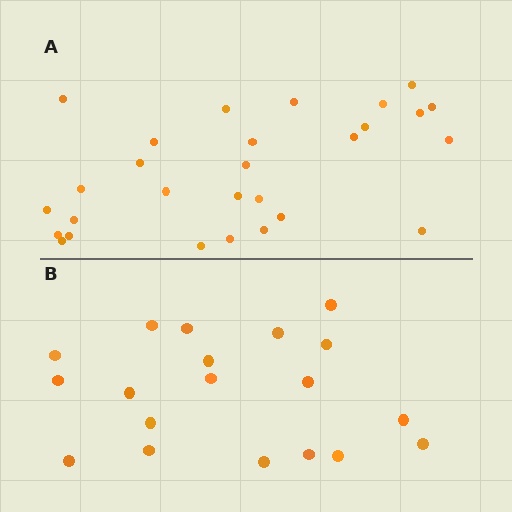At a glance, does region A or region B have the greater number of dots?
Region A (the top region) has more dots.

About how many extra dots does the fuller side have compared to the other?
Region A has roughly 8 or so more dots than region B.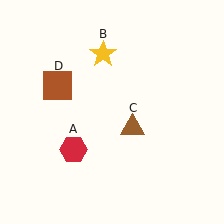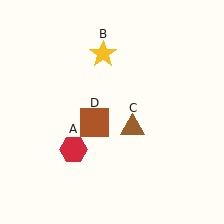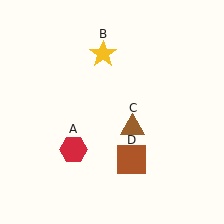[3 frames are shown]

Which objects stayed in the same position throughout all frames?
Red hexagon (object A) and yellow star (object B) and brown triangle (object C) remained stationary.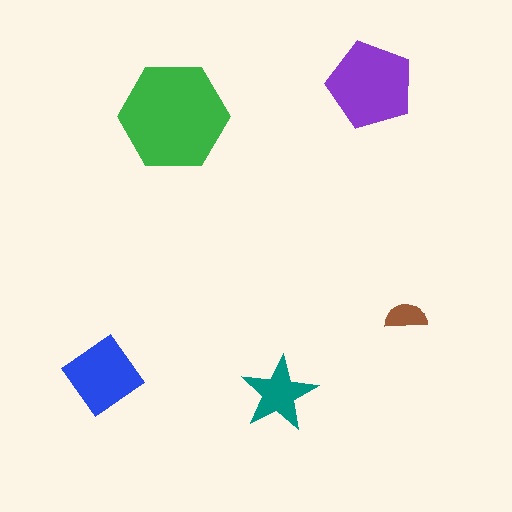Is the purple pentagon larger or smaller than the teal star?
Larger.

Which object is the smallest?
The brown semicircle.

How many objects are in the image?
There are 5 objects in the image.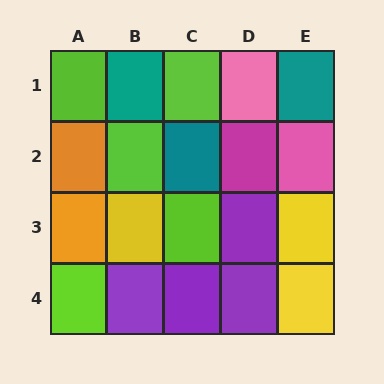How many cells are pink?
2 cells are pink.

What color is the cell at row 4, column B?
Purple.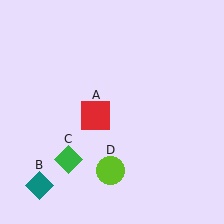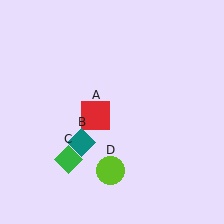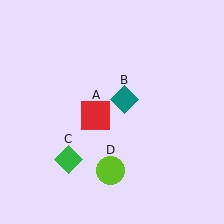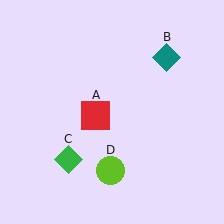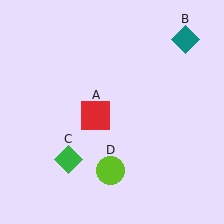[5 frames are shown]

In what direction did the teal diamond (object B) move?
The teal diamond (object B) moved up and to the right.